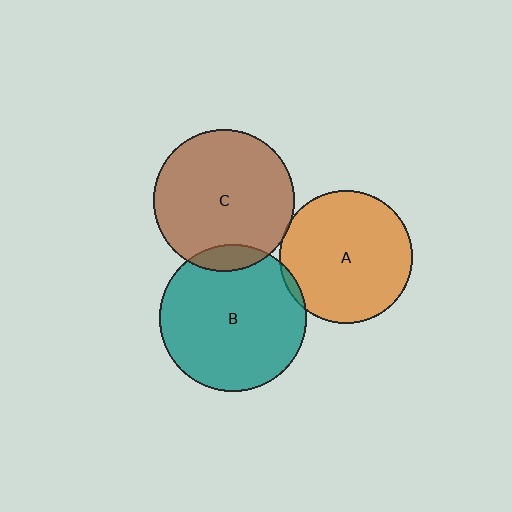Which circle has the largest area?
Circle B (teal).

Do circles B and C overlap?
Yes.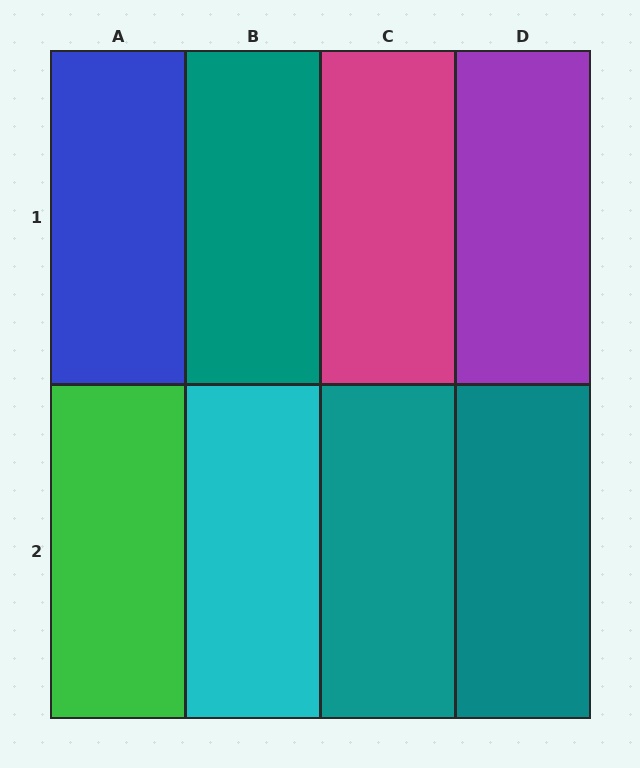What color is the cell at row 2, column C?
Teal.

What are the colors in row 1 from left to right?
Blue, teal, magenta, purple.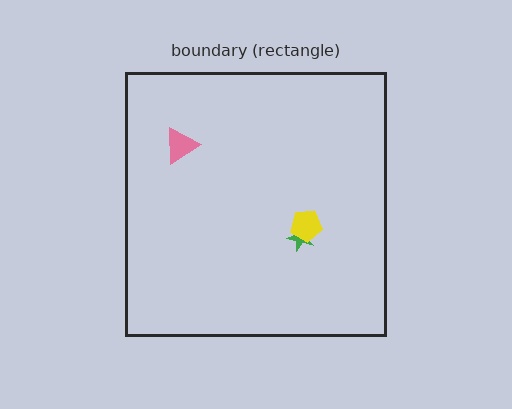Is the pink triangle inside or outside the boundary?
Inside.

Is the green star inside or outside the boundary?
Inside.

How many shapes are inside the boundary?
3 inside, 0 outside.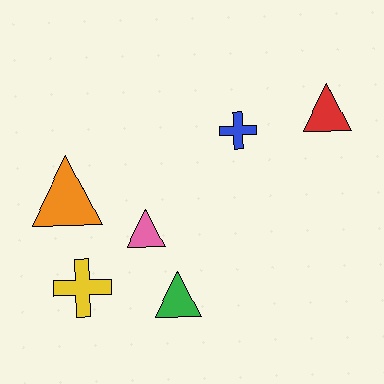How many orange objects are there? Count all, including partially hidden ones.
There is 1 orange object.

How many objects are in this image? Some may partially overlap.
There are 6 objects.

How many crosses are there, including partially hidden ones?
There are 2 crosses.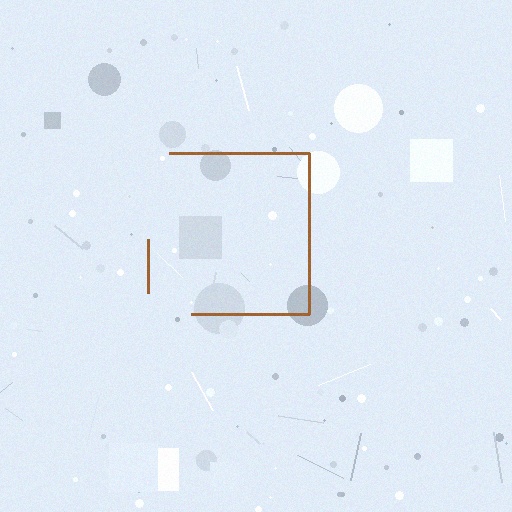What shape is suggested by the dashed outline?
The dashed outline suggests a square.